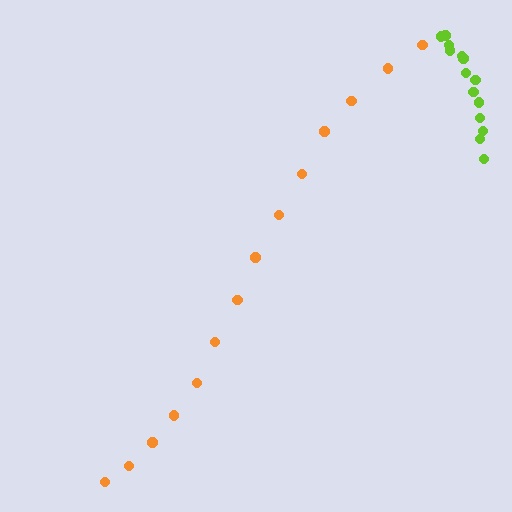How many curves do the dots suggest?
There are 2 distinct paths.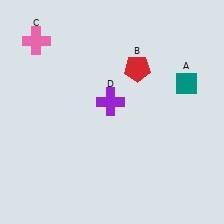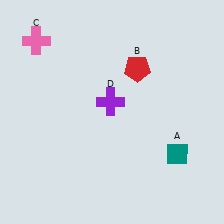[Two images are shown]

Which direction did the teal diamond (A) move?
The teal diamond (A) moved down.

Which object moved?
The teal diamond (A) moved down.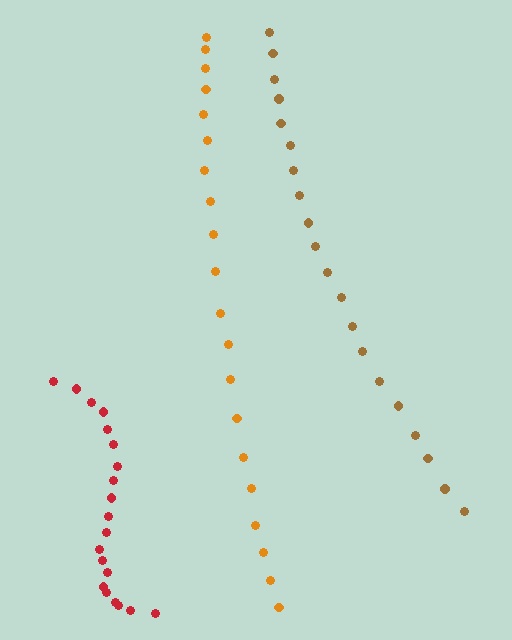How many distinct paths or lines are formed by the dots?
There are 3 distinct paths.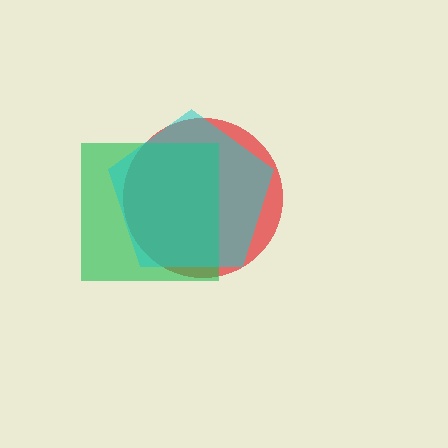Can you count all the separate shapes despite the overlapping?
Yes, there are 3 separate shapes.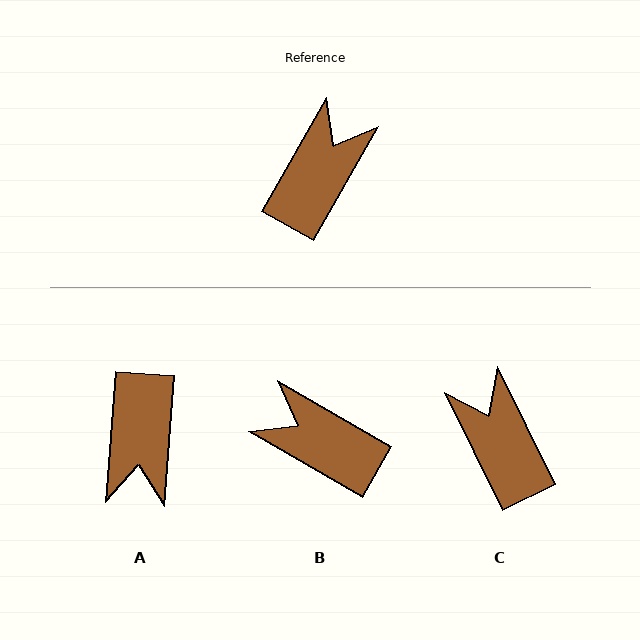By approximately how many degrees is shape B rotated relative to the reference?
Approximately 90 degrees counter-clockwise.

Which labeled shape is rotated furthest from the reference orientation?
A, about 154 degrees away.